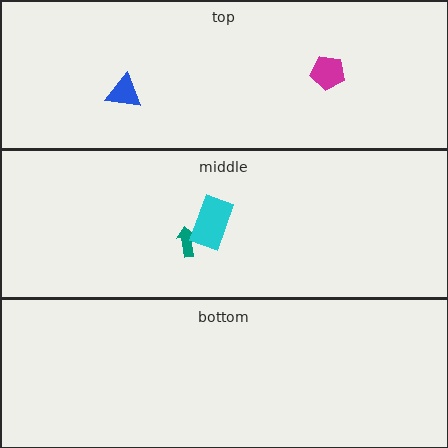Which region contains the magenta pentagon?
The top region.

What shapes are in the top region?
The blue triangle, the magenta pentagon.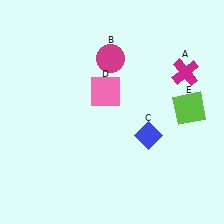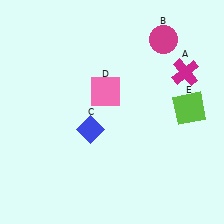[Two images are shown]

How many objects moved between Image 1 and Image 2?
2 objects moved between the two images.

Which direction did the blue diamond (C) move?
The blue diamond (C) moved left.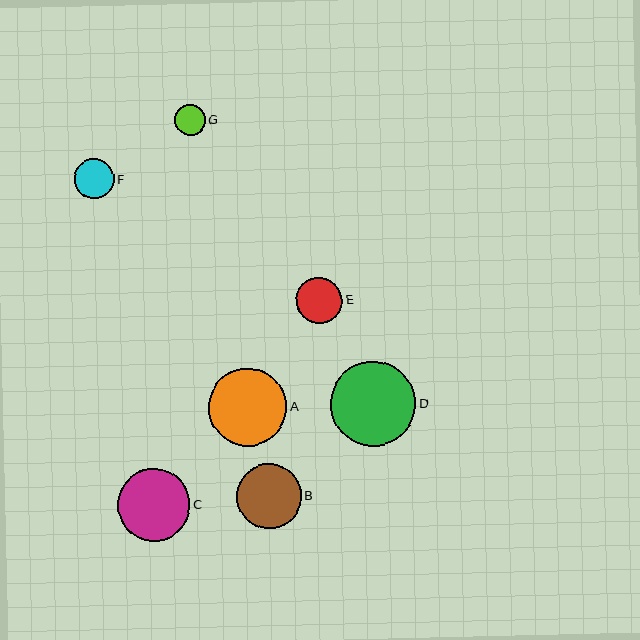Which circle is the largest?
Circle D is the largest with a size of approximately 86 pixels.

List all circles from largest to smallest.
From largest to smallest: D, A, C, B, E, F, G.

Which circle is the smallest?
Circle G is the smallest with a size of approximately 31 pixels.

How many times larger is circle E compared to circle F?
Circle E is approximately 1.2 times the size of circle F.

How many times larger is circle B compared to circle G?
Circle B is approximately 2.1 times the size of circle G.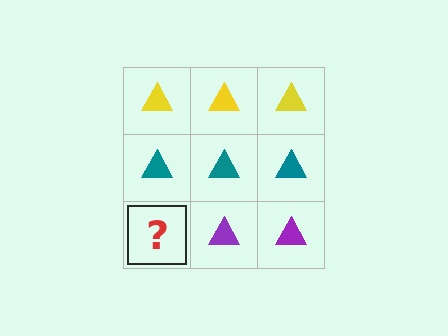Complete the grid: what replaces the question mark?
The question mark should be replaced with a purple triangle.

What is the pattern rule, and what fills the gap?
The rule is that each row has a consistent color. The gap should be filled with a purple triangle.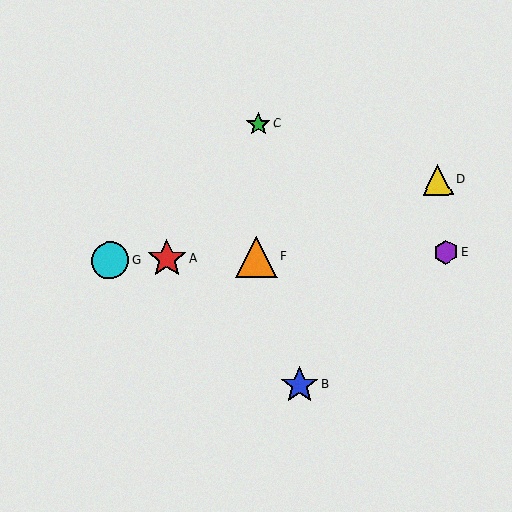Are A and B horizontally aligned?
No, A is at y≈259 and B is at y≈385.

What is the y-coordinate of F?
Object F is at y≈257.